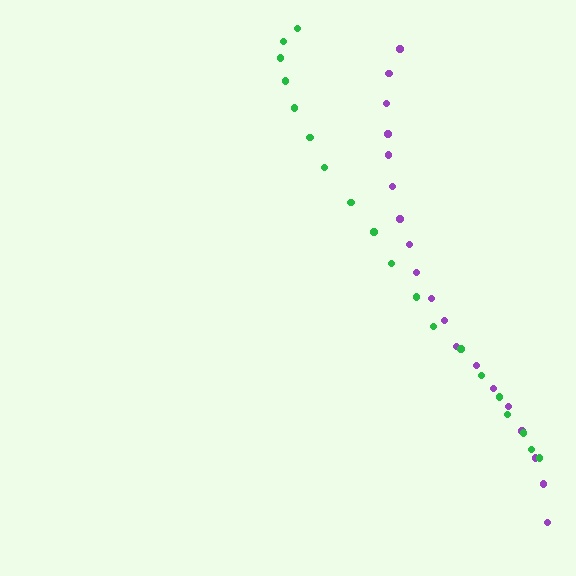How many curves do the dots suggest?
There are 2 distinct paths.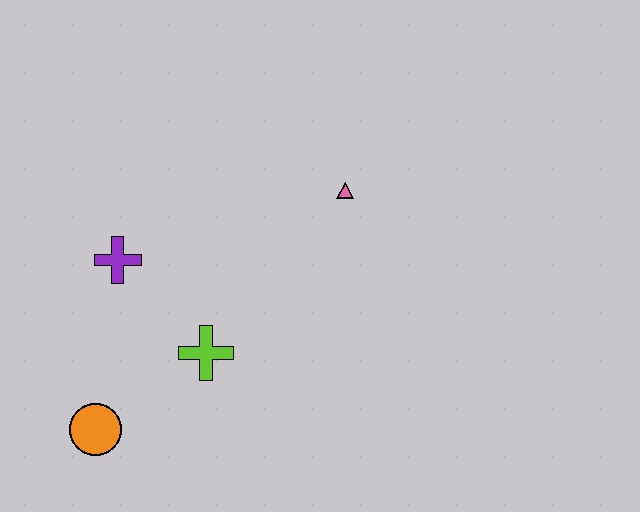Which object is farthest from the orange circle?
The pink triangle is farthest from the orange circle.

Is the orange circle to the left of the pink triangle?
Yes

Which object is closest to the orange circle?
The lime cross is closest to the orange circle.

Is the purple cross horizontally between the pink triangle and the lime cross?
No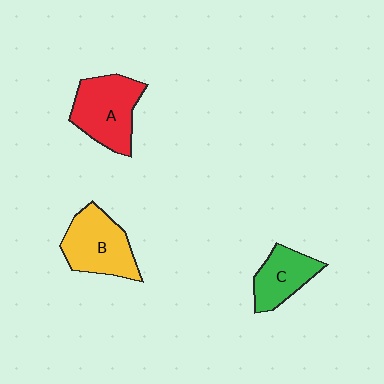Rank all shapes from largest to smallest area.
From largest to smallest: A (red), B (yellow), C (green).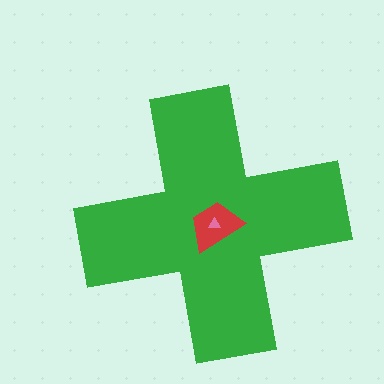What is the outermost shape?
The green cross.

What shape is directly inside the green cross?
The red trapezoid.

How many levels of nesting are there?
3.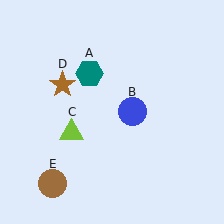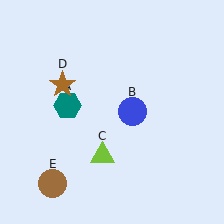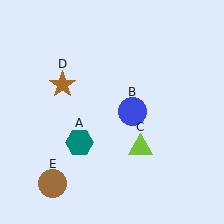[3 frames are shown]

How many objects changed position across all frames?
2 objects changed position: teal hexagon (object A), lime triangle (object C).